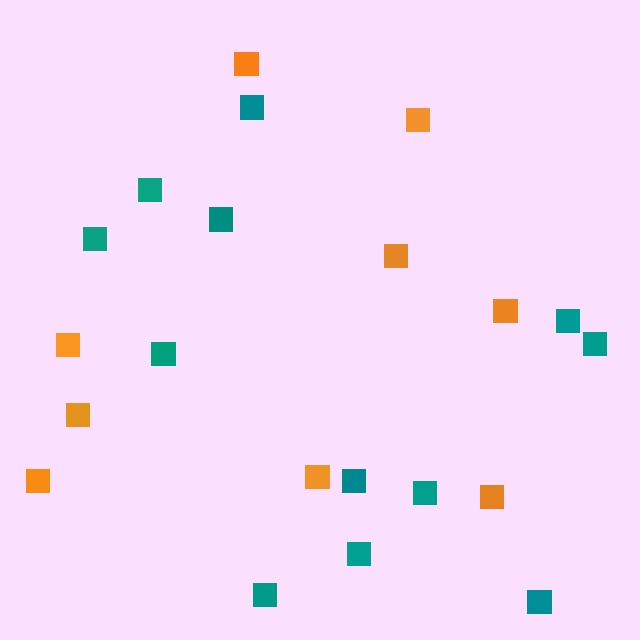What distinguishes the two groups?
There are 2 groups: one group of teal squares (12) and one group of orange squares (9).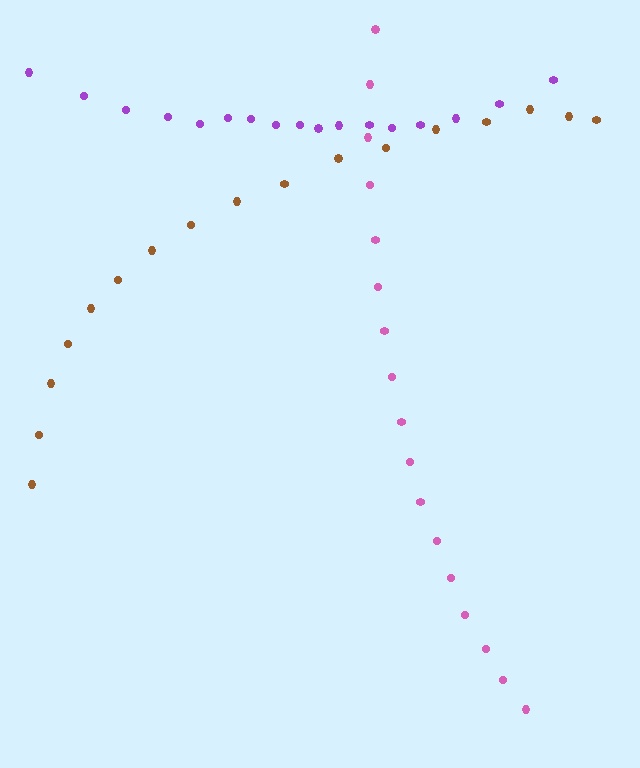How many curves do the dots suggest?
There are 3 distinct paths.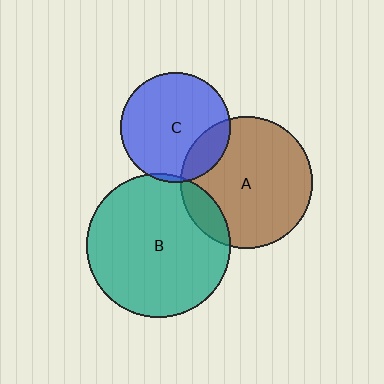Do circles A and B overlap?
Yes.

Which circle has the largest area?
Circle B (teal).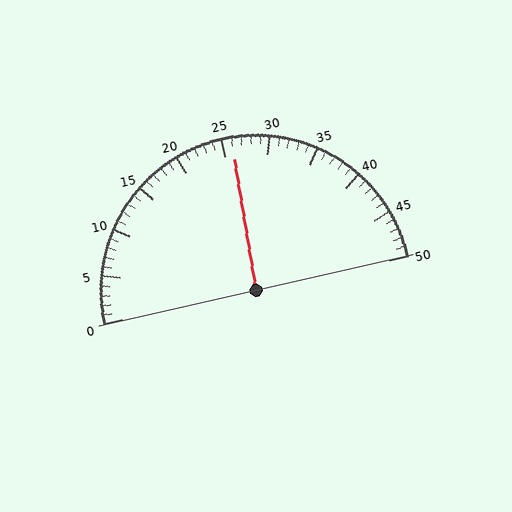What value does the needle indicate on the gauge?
The needle indicates approximately 26.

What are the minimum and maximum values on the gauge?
The gauge ranges from 0 to 50.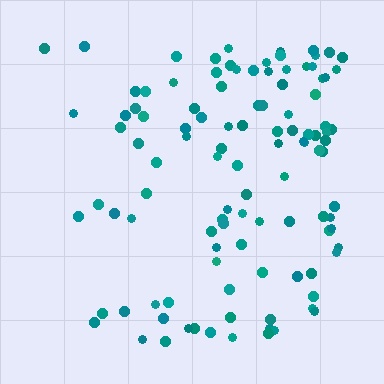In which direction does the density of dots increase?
From left to right, with the right side densest.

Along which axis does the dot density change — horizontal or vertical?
Horizontal.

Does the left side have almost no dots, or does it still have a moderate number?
Still a moderate number, just noticeably fewer than the right.